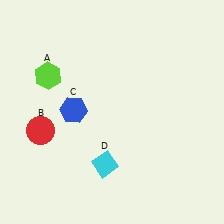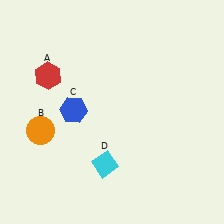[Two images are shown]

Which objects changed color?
A changed from lime to red. B changed from red to orange.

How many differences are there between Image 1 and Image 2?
There are 2 differences between the two images.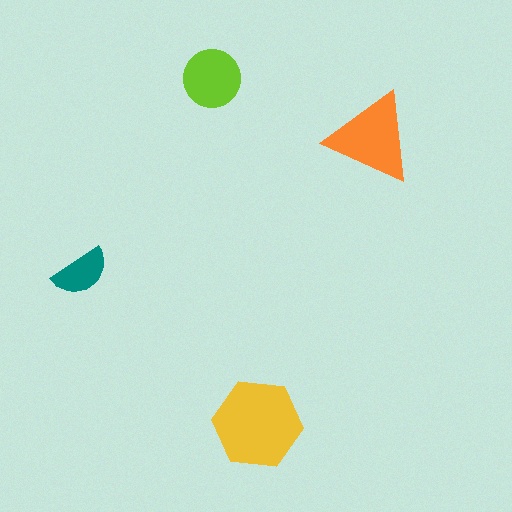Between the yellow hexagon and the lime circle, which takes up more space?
The yellow hexagon.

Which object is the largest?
The yellow hexagon.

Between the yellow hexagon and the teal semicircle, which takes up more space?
The yellow hexagon.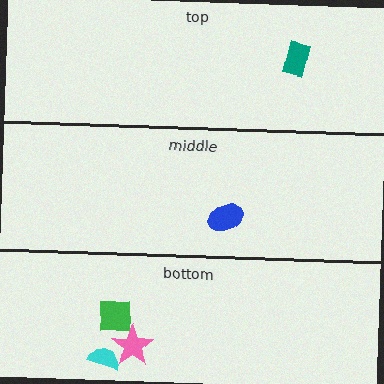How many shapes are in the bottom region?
3.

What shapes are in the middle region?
The blue ellipse.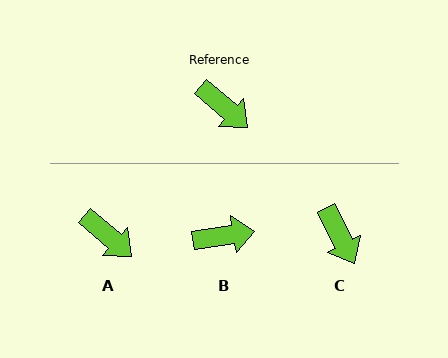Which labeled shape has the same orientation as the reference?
A.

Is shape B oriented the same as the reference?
No, it is off by about 50 degrees.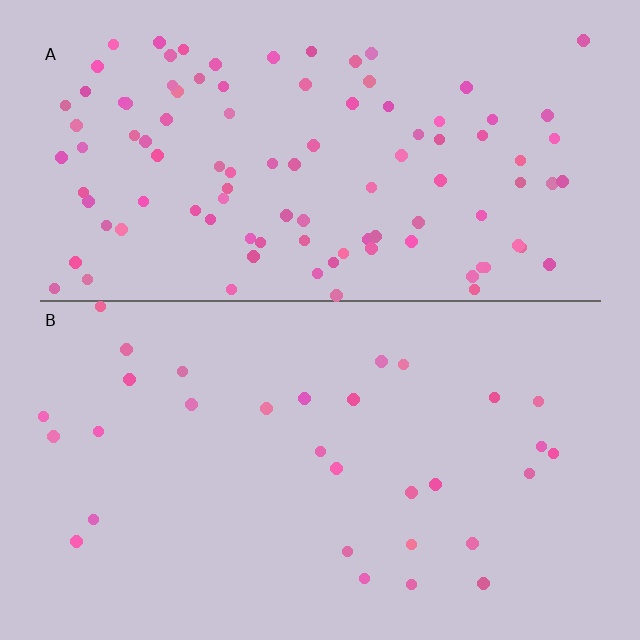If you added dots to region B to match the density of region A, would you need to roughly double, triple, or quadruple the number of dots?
Approximately triple.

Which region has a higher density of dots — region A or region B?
A (the top).